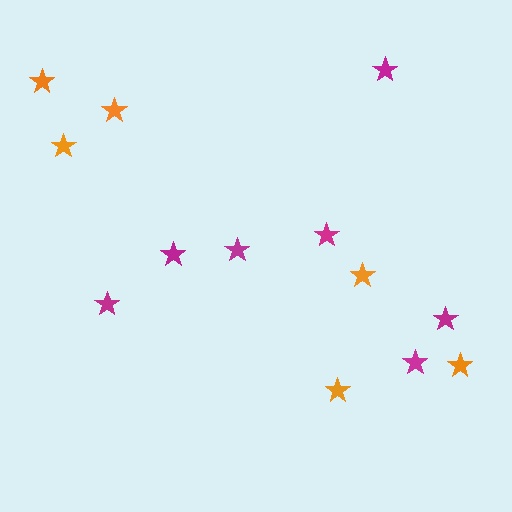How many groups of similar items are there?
There are 2 groups: one group of magenta stars (7) and one group of orange stars (6).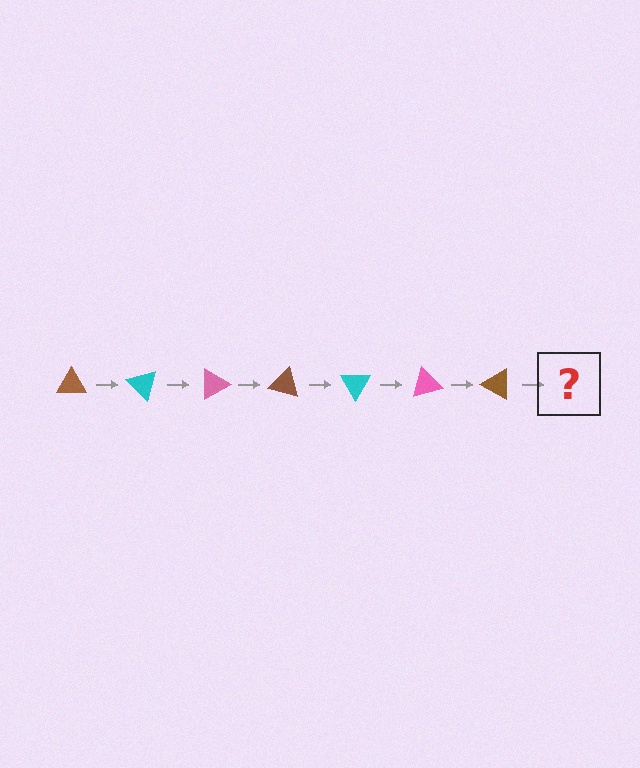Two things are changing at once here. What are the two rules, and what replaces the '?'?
The two rules are that it rotates 45 degrees each step and the color cycles through brown, cyan, and pink. The '?' should be a cyan triangle, rotated 315 degrees from the start.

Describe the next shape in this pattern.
It should be a cyan triangle, rotated 315 degrees from the start.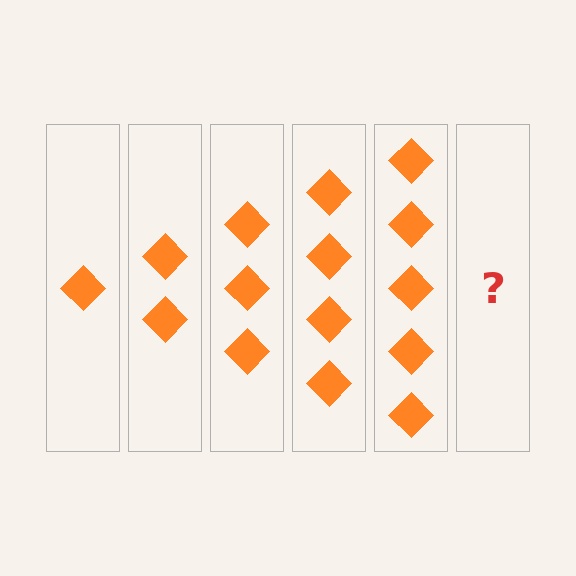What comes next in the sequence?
The next element should be 6 diamonds.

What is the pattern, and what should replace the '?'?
The pattern is that each step adds one more diamond. The '?' should be 6 diamonds.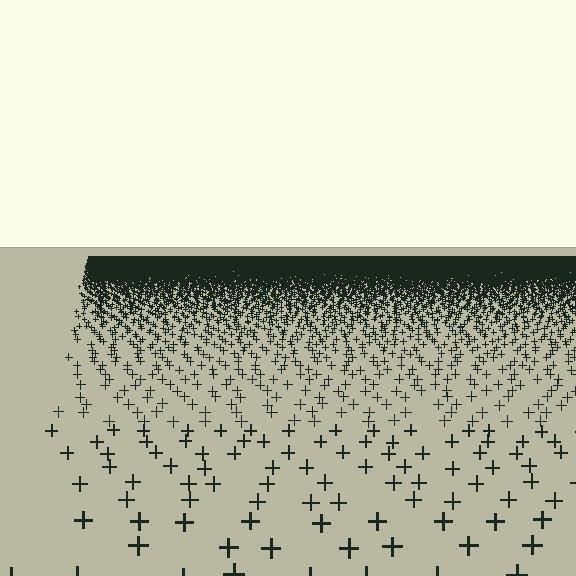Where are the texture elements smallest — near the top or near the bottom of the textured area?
Near the top.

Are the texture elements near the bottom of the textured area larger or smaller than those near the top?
Larger. Near the bottom, elements are closer to the viewer and appear at a bigger on-screen size.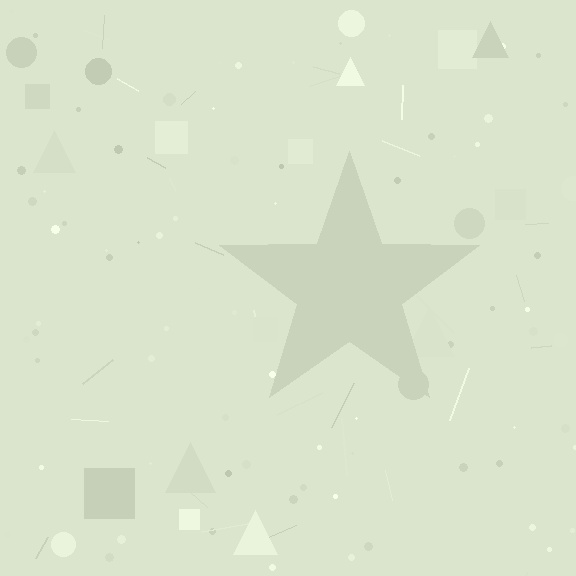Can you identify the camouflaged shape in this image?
The camouflaged shape is a star.